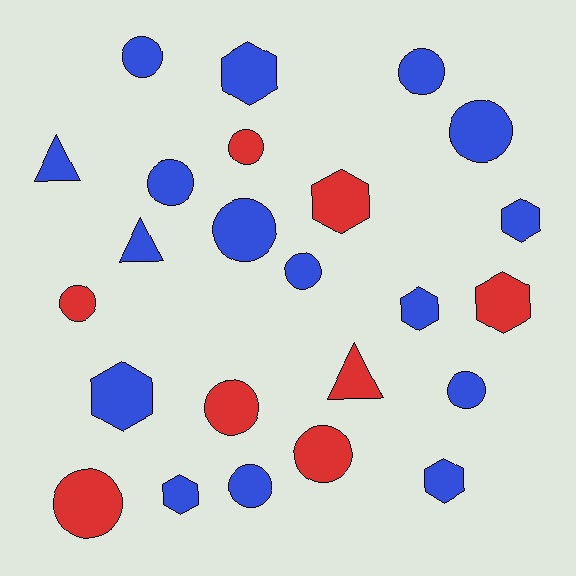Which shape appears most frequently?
Circle, with 13 objects.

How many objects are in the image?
There are 24 objects.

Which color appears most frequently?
Blue, with 16 objects.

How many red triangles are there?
There is 1 red triangle.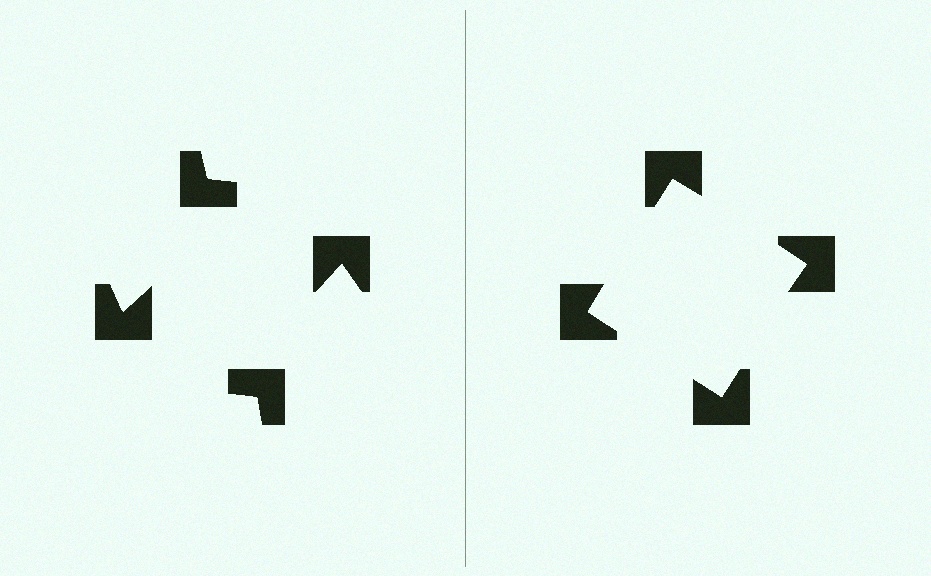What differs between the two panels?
The notched squares are positioned identically on both sides; only the wedge orientations differ. On the right they align to a square; on the left they are misaligned.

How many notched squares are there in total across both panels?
8 — 4 on each side.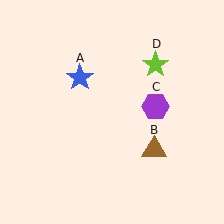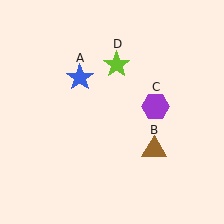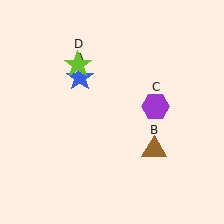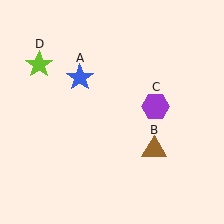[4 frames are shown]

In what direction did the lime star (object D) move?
The lime star (object D) moved left.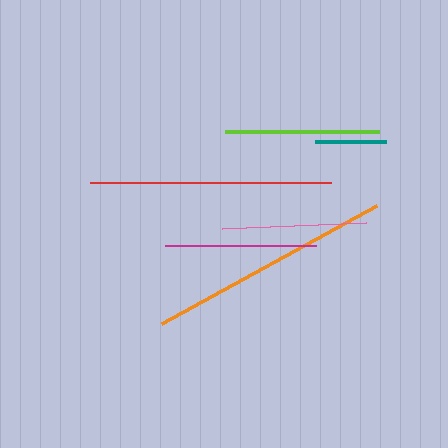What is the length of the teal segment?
The teal segment is approximately 71 pixels long.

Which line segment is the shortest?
The teal line is the shortest at approximately 71 pixels.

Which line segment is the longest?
The orange line is the longest at approximately 245 pixels.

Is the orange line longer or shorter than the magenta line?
The orange line is longer than the magenta line.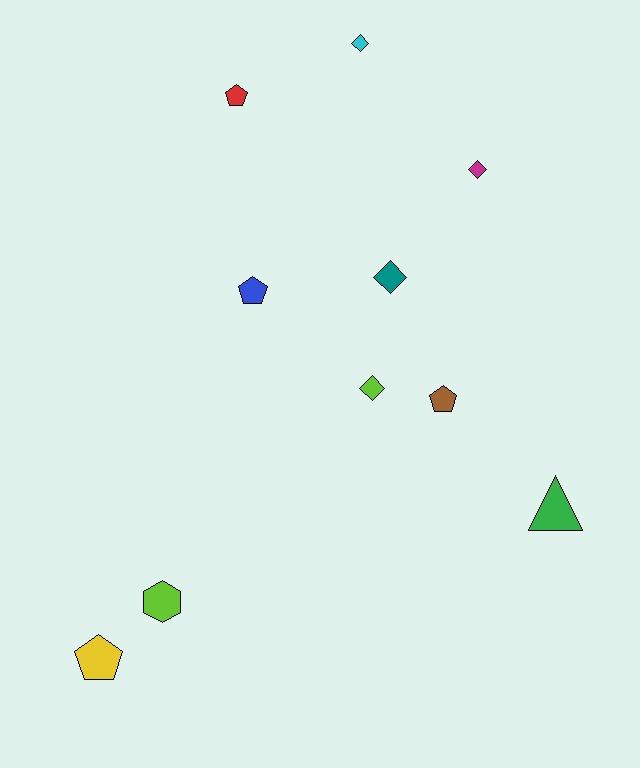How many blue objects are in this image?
There is 1 blue object.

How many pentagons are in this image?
There are 4 pentagons.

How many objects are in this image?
There are 10 objects.